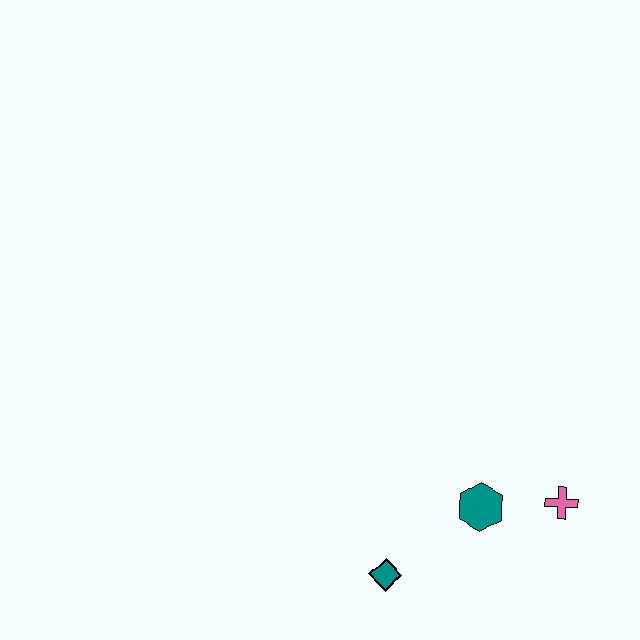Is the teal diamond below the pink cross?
Yes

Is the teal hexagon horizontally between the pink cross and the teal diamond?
Yes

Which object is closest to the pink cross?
The teal hexagon is closest to the pink cross.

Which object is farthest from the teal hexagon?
The teal diamond is farthest from the teal hexagon.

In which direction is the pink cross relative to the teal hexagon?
The pink cross is to the right of the teal hexagon.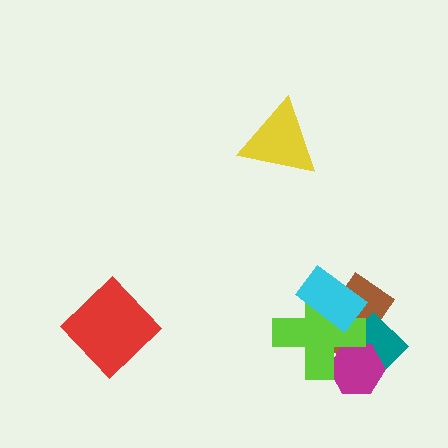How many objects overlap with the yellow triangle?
0 objects overlap with the yellow triangle.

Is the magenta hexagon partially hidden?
Yes, it is partially covered by another shape.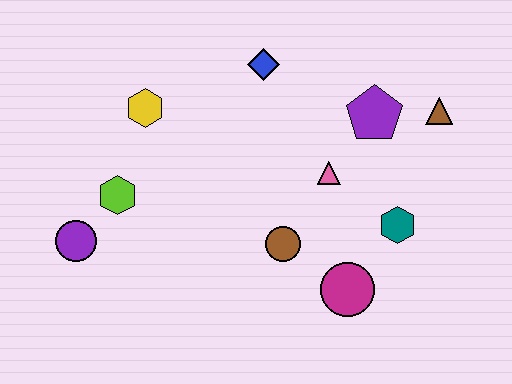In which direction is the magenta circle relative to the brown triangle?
The magenta circle is below the brown triangle.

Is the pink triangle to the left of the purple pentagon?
Yes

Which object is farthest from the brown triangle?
The purple circle is farthest from the brown triangle.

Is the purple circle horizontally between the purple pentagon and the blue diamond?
No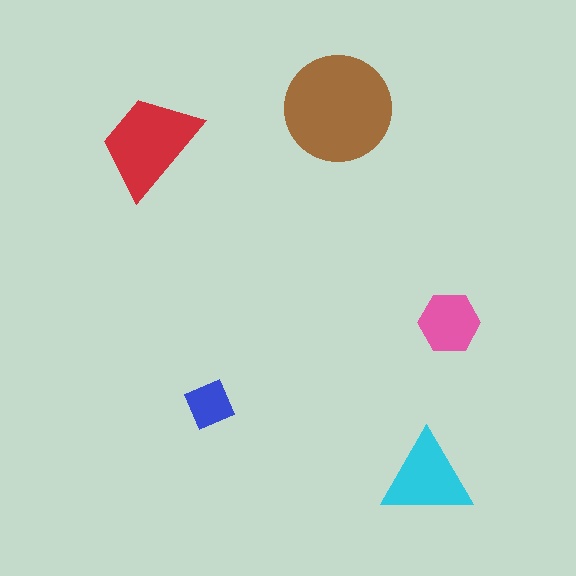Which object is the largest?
The brown circle.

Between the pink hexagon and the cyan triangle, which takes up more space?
The cyan triangle.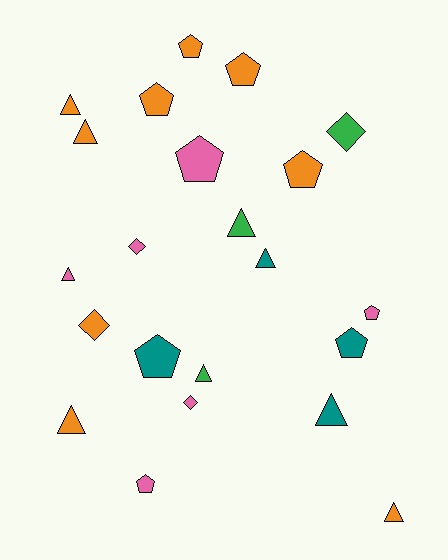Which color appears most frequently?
Orange, with 9 objects.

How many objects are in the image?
There are 22 objects.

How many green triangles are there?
There are 2 green triangles.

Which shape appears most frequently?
Pentagon, with 9 objects.